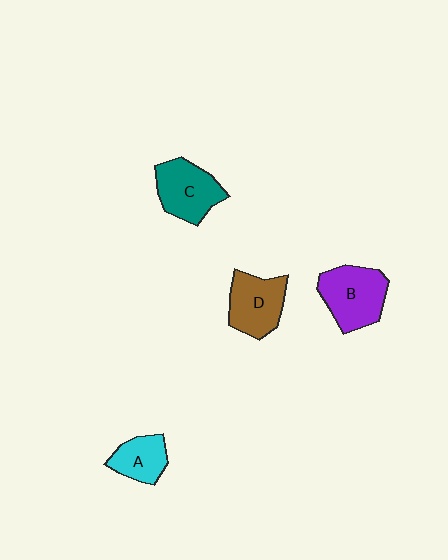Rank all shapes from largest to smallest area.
From largest to smallest: B (purple), C (teal), D (brown), A (cyan).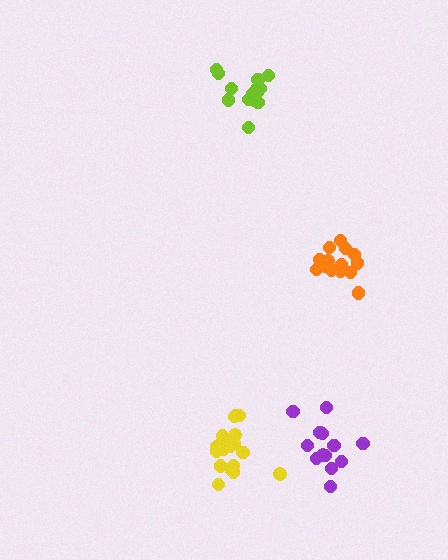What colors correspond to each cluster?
The clusters are colored: orange, lime, purple, yellow.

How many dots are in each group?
Group 1: 14 dots, Group 2: 14 dots, Group 3: 13 dots, Group 4: 19 dots (60 total).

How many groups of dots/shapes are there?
There are 4 groups.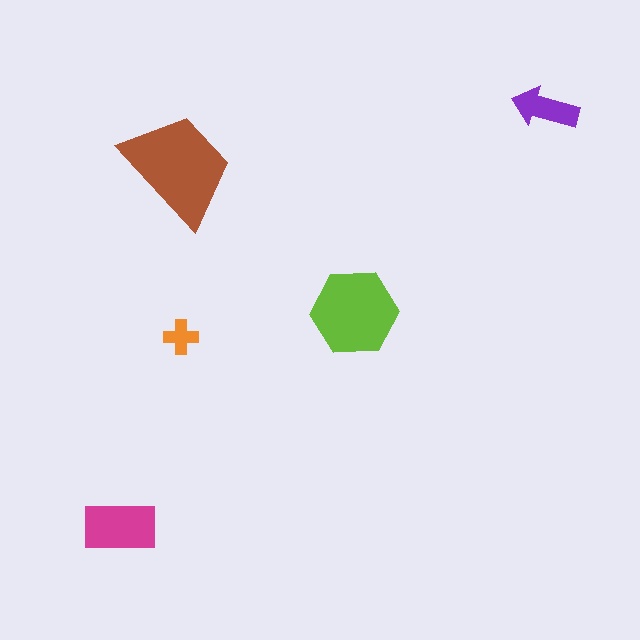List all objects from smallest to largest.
The orange cross, the purple arrow, the magenta rectangle, the lime hexagon, the brown trapezoid.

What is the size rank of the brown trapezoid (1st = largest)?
1st.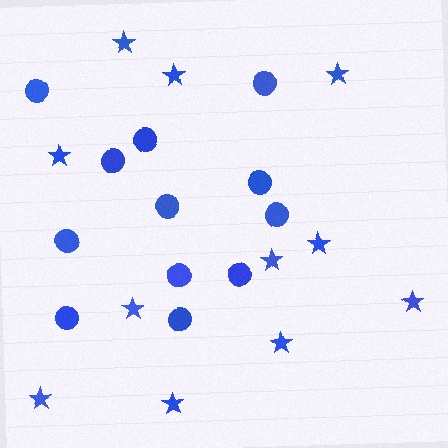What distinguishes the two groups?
There are 2 groups: one group of stars (11) and one group of circles (12).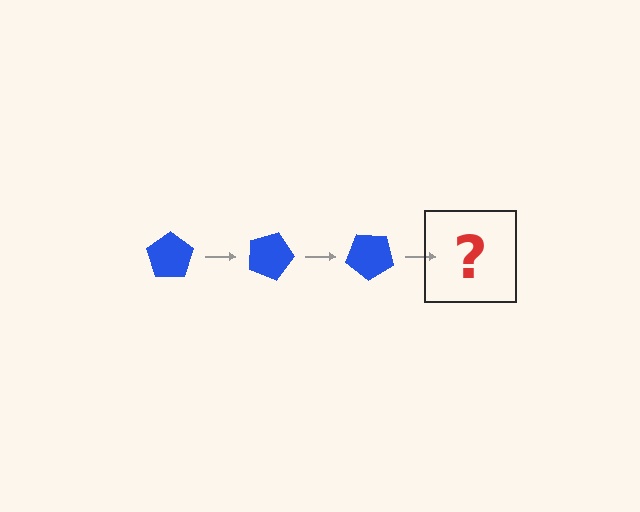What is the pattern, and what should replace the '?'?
The pattern is that the pentagon rotates 20 degrees each step. The '?' should be a blue pentagon rotated 60 degrees.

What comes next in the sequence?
The next element should be a blue pentagon rotated 60 degrees.